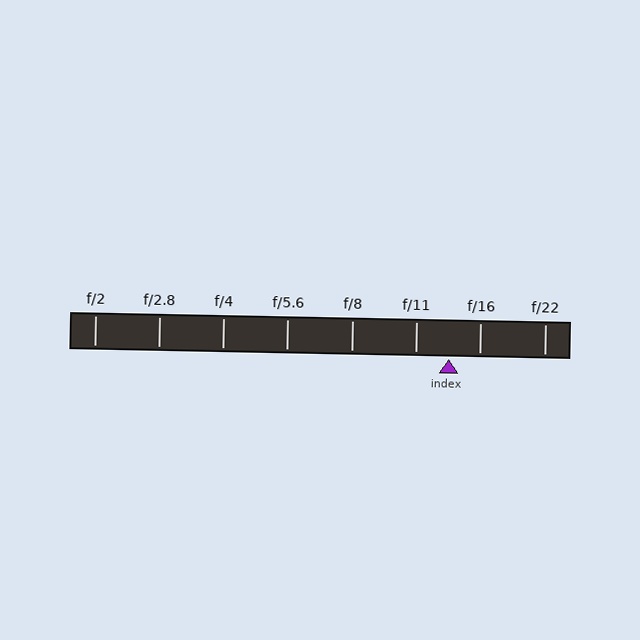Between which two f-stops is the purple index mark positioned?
The index mark is between f/11 and f/16.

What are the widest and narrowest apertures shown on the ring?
The widest aperture shown is f/2 and the narrowest is f/22.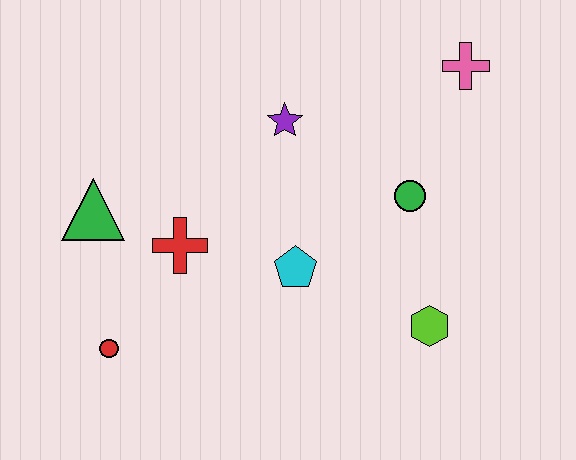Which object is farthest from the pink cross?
The red circle is farthest from the pink cross.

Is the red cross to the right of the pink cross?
No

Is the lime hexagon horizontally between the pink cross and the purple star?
Yes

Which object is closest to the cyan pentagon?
The red cross is closest to the cyan pentagon.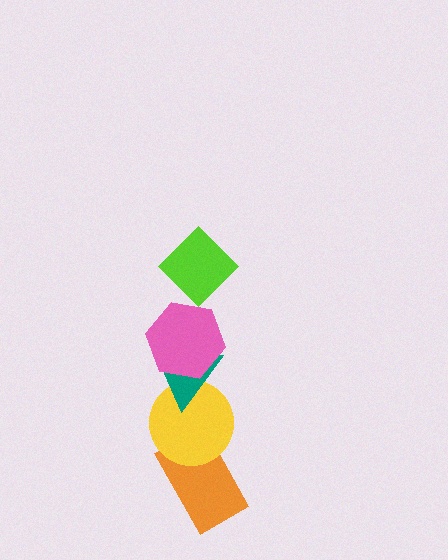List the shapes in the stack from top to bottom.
From top to bottom: the lime diamond, the pink hexagon, the teal triangle, the yellow circle, the orange rectangle.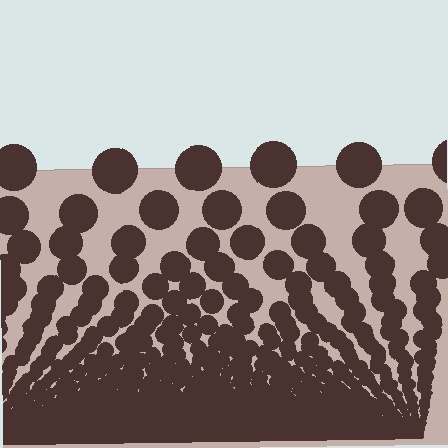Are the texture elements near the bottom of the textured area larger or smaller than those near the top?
Smaller. The gradient is inverted — elements near the bottom are smaller and denser.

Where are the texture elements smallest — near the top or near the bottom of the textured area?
Near the bottom.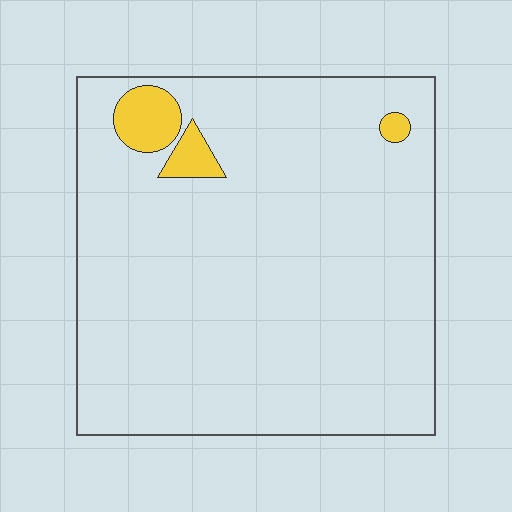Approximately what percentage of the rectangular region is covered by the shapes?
Approximately 5%.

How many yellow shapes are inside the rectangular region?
3.